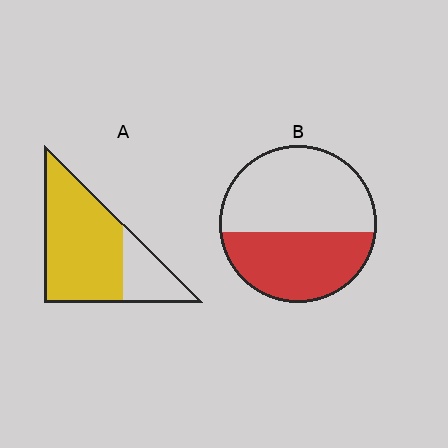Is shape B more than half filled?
No.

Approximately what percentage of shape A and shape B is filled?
A is approximately 75% and B is approximately 45%.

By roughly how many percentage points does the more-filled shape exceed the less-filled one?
By roughly 30 percentage points (A over B).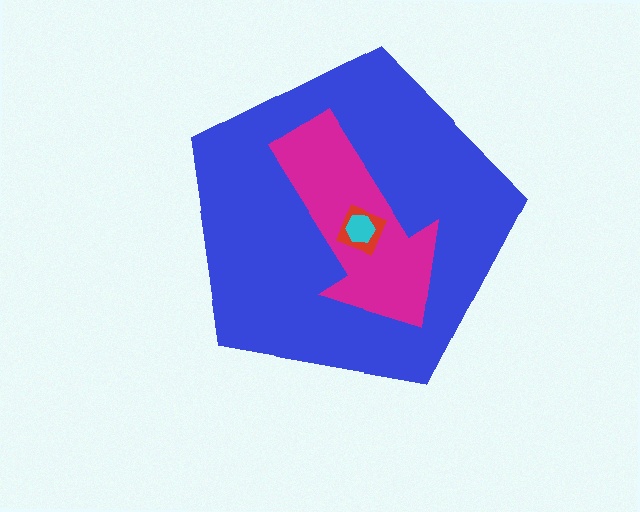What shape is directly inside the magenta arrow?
The red diamond.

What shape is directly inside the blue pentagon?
The magenta arrow.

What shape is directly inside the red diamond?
The cyan hexagon.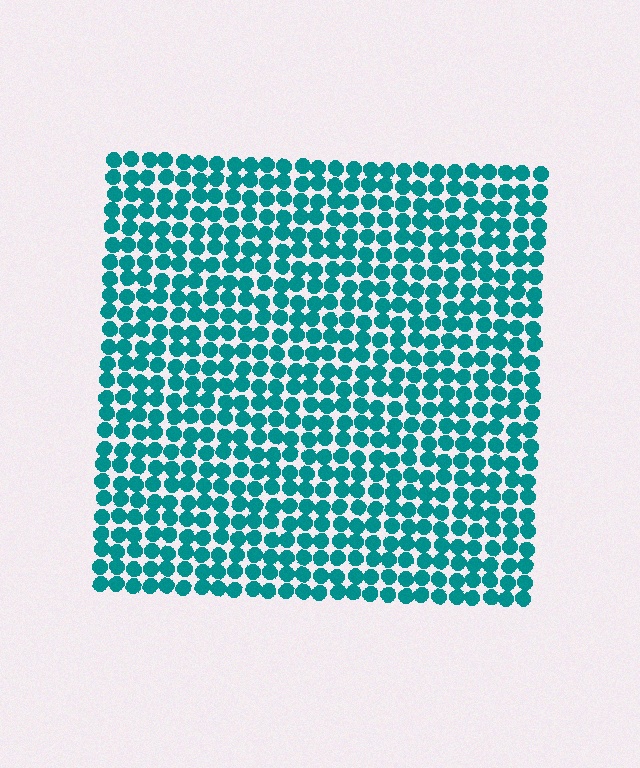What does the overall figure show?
The overall figure shows a square.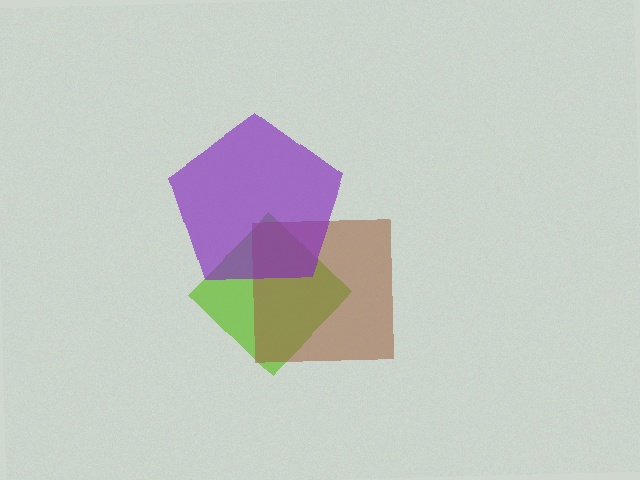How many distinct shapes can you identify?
There are 3 distinct shapes: a lime diamond, a brown square, a purple pentagon.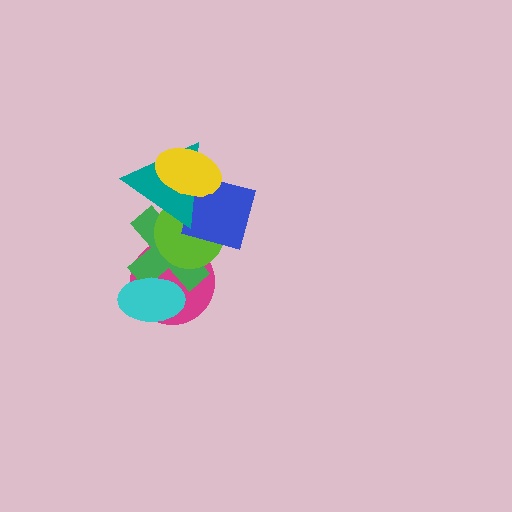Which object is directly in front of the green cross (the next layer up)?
The lime circle is directly in front of the green cross.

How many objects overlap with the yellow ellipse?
3 objects overlap with the yellow ellipse.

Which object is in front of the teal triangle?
The yellow ellipse is in front of the teal triangle.